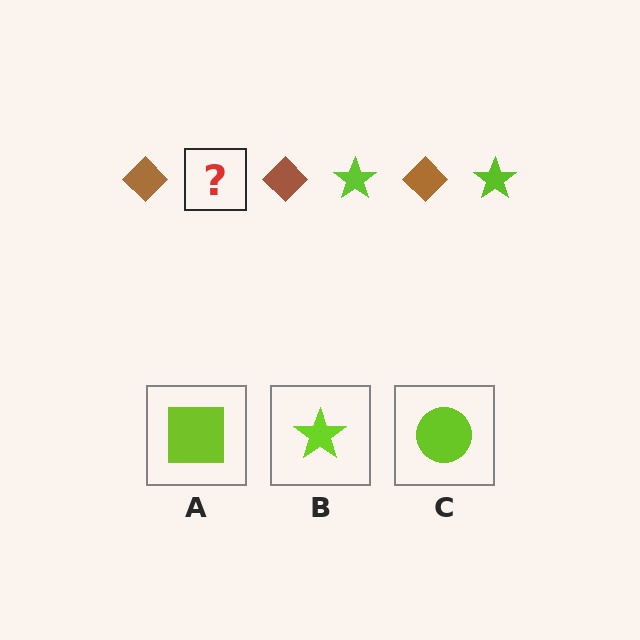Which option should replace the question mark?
Option B.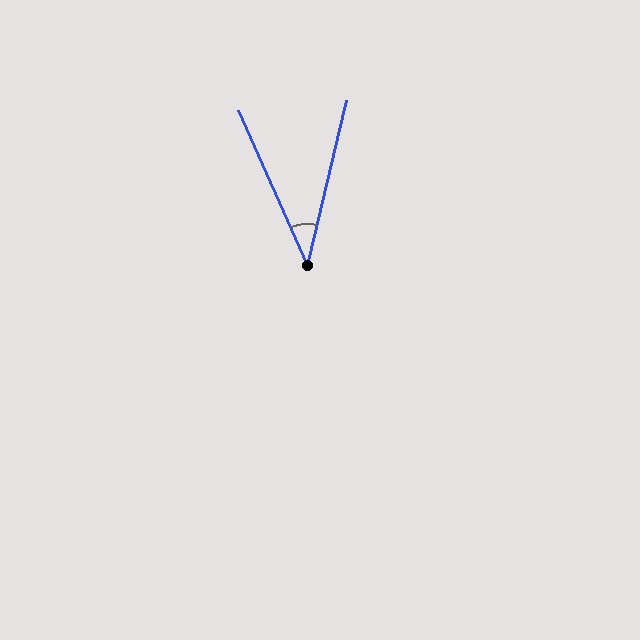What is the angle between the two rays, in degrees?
Approximately 37 degrees.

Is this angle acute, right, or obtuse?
It is acute.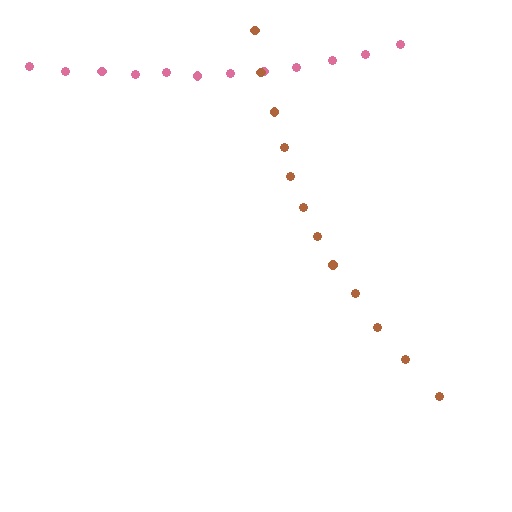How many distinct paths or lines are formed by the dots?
There are 2 distinct paths.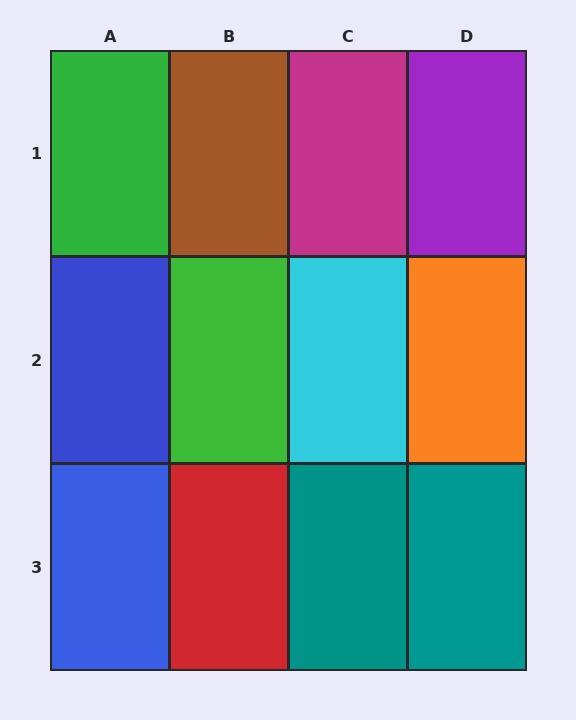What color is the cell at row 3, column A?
Blue.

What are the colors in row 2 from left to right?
Blue, green, cyan, orange.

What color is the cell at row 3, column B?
Red.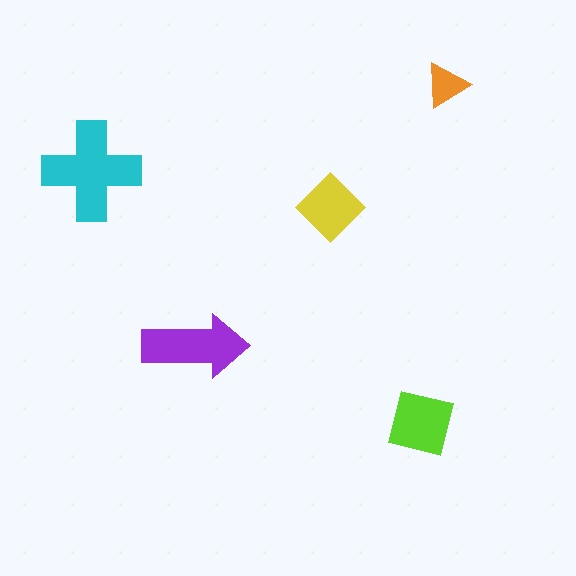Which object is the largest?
The cyan cross.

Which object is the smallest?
The orange triangle.